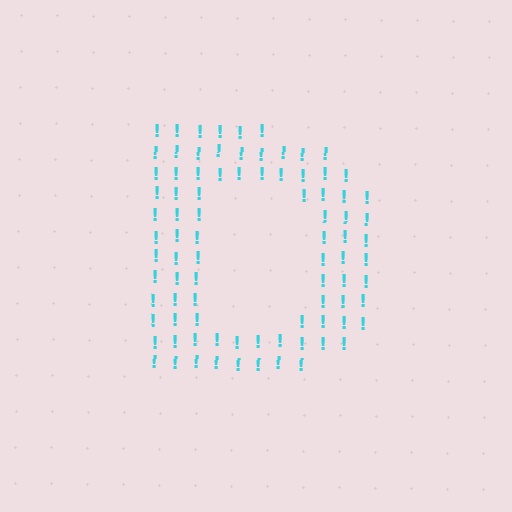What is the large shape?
The large shape is the letter D.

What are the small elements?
The small elements are exclamation marks.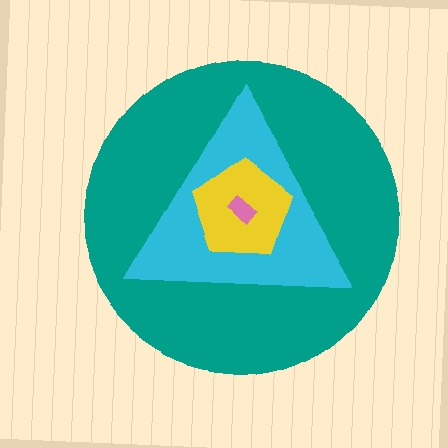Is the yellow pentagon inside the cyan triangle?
Yes.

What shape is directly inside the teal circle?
The cyan triangle.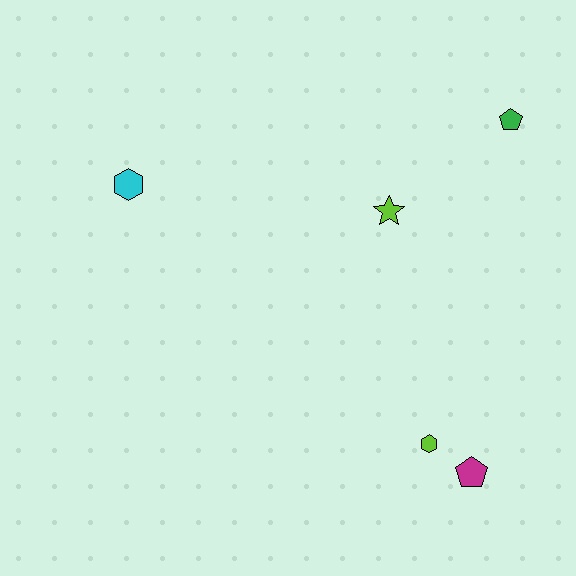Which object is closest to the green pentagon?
The lime star is closest to the green pentagon.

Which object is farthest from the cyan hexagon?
The magenta pentagon is farthest from the cyan hexagon.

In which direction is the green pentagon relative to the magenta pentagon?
The green pentagon is above the magenta pentagon.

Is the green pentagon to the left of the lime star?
No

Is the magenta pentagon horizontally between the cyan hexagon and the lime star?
No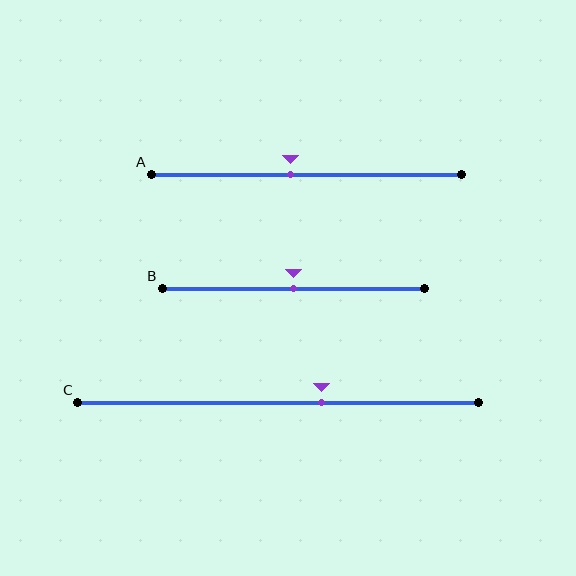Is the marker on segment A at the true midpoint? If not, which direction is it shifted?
No, the marker on segment A is shifted to the left by about 5% of the segment length.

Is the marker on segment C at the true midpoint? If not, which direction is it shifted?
No, the marker on segment C is shifted to the right by about 11% of the segment length.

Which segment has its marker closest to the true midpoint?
Segment B has its marker closest to the true midpoint.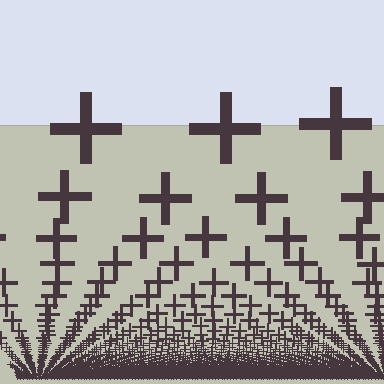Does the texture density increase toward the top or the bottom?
Density increases toward the bottom.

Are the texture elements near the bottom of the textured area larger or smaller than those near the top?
Smaller. The gradient is inverted — elements near the bottom are smaller and denser.